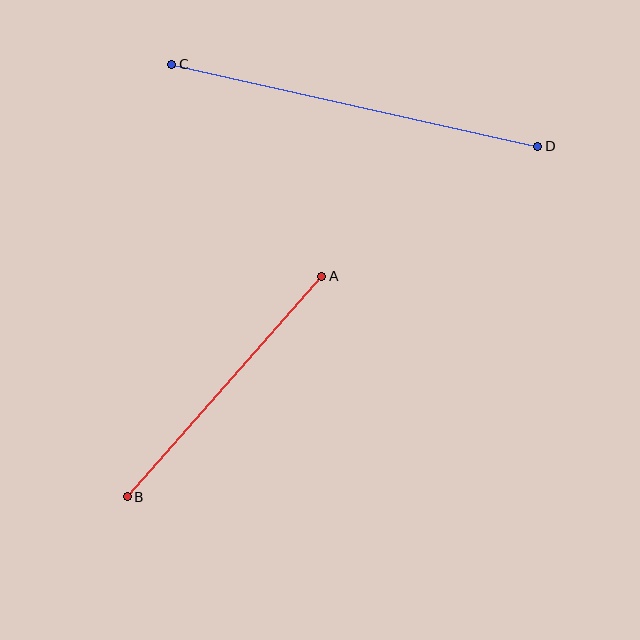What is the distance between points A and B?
The distance is approximately 294 pixels.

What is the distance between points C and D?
The distance is approximately 375 pixels.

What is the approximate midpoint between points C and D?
The midpoint is at approximately (355, 105) pixels.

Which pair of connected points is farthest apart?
Points C and D are farthest apart.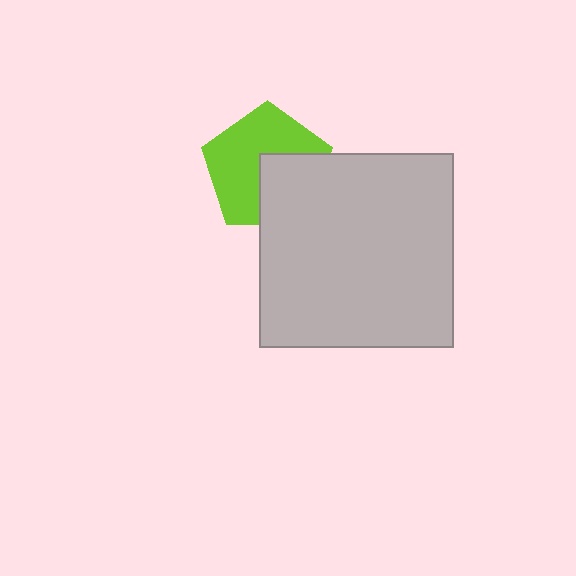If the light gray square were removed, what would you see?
You would see the complete lime pentagon.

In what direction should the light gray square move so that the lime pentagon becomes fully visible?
The light gray square should move toward the lower-right. That is the shortest direction to clear the overlap and leave the lime pentagon fully visible.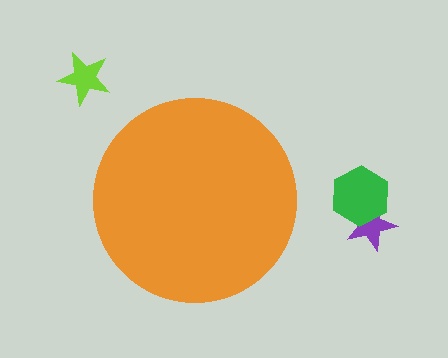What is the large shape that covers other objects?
An orange circle.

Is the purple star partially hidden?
No, the purple star is fully visible.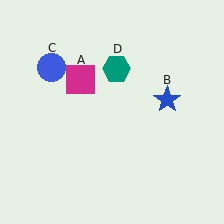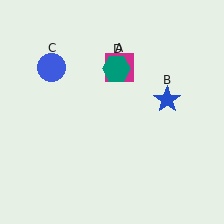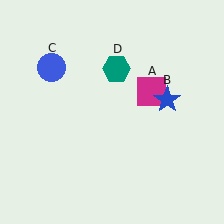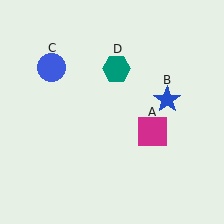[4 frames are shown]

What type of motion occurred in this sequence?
The magenta square (object A) rotated clockwise around the center of the scene.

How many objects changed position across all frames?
1 object changed position: magenta square (object A).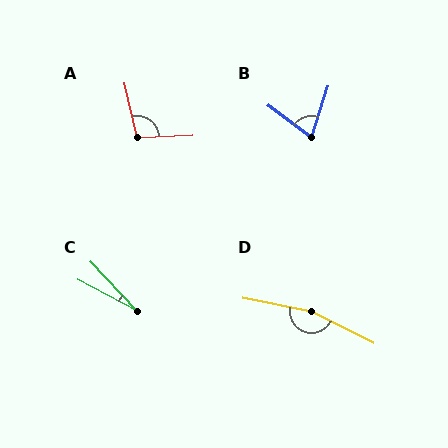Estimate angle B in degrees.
Approximately 72 degrees.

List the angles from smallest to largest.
C (19°), B (72°), A (100°), D (165°).